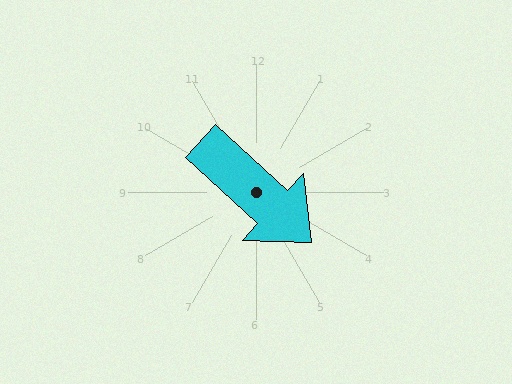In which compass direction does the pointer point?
Southeast.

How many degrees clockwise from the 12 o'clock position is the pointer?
Approximately 132 degrees.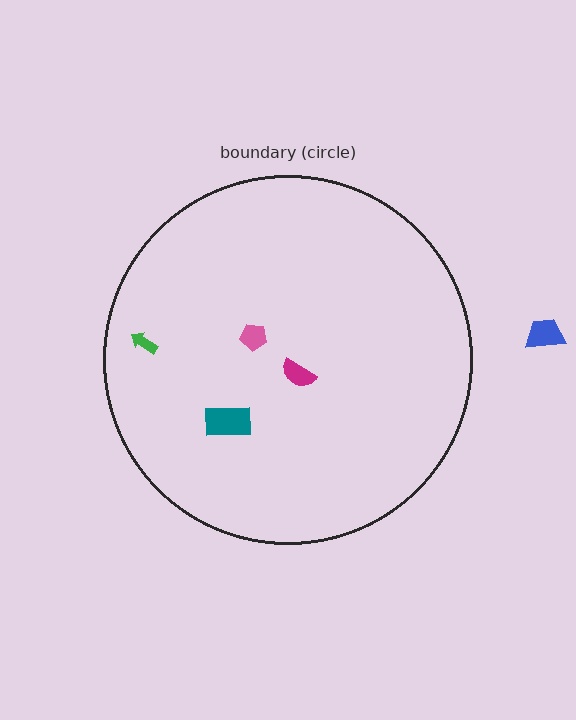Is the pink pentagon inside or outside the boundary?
Inside.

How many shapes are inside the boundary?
4 inside, 1 outside.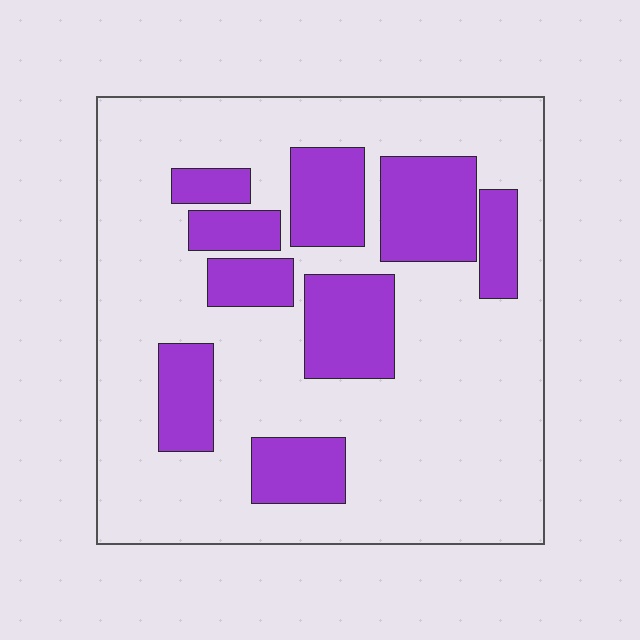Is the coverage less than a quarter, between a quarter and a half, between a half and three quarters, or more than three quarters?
Between a quarter and a half.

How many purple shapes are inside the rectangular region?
9.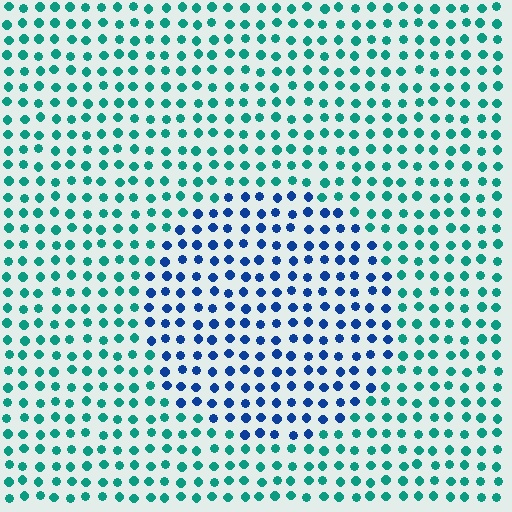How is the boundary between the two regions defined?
The boundary is defined purely by a slight shift in hue (about 50 degrees). Spacing, size, and orientation are identical on both sides.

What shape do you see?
I see a circle.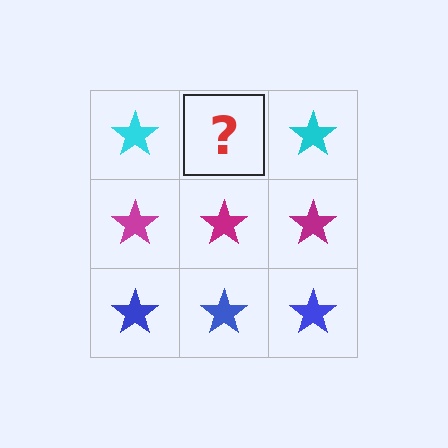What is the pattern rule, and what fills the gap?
The rule is that each row has a consistent color. The gap should be filled with a cyan star.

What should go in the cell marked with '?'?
The missing cell should contain a cyan star.